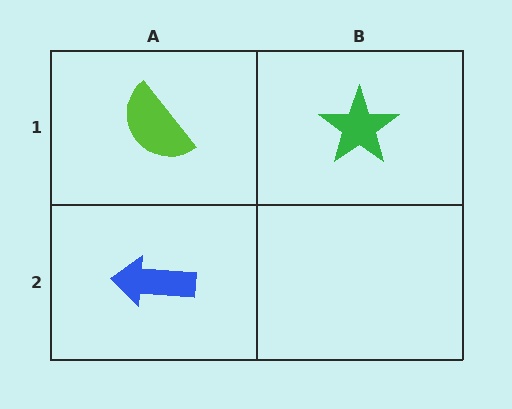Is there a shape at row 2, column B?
No, that cell is empty.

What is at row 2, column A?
A blue arrow.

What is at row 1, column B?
A green star.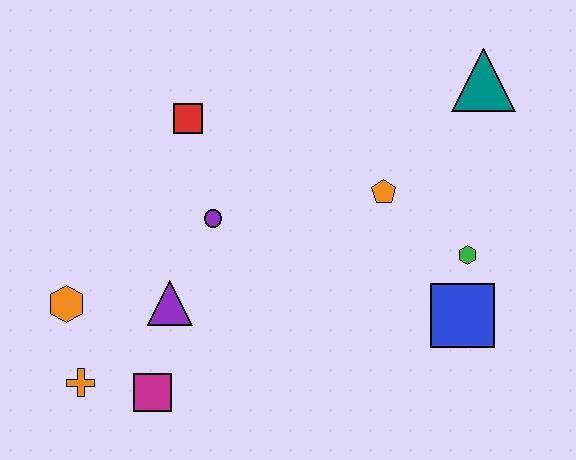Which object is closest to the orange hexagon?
The orange cross is closest to the orange hexagon.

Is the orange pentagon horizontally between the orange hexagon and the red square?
No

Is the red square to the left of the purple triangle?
No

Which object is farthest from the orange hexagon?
The teal triangle is farthest from the orange hexagon.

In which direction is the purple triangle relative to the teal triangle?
The purple triangle is to the left of the teal triangle.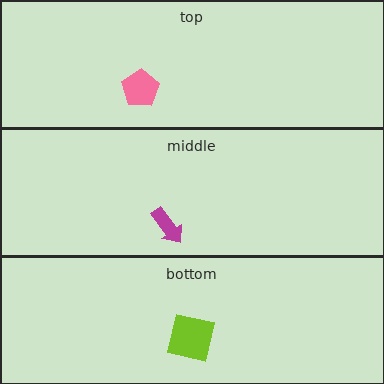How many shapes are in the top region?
1.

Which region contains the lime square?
The bottom region.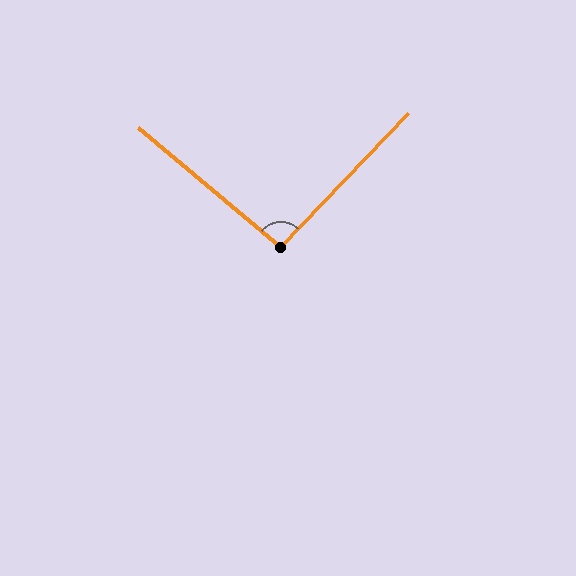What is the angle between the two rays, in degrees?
Approximately 94 degrees.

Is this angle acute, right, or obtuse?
It is approximately a right angle.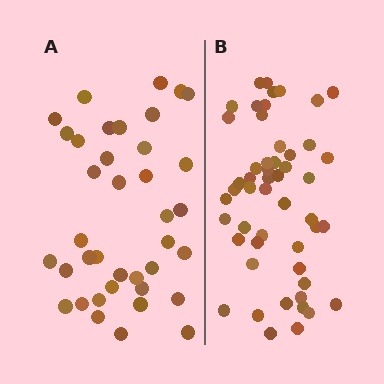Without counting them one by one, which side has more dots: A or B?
Region B (the right region) has more dots.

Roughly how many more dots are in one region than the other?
Region B has approximately 15 more dots than region A.